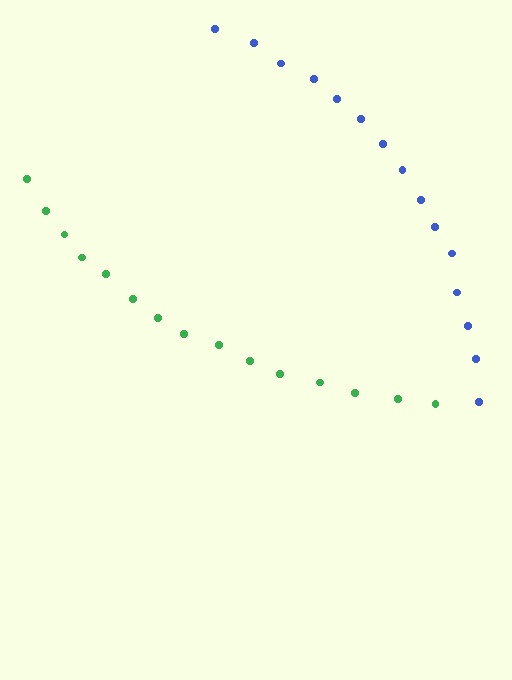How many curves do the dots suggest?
There are 2 distinct paths.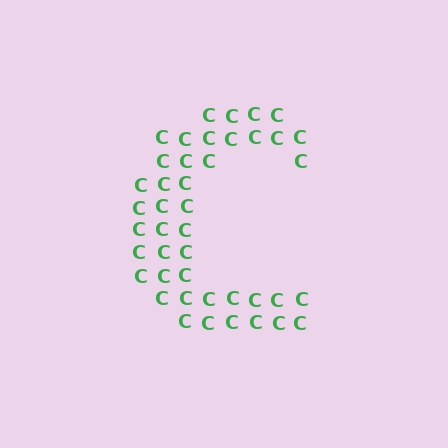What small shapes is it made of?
It is made of small letter C's.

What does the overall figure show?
The overall figure shows the letter C.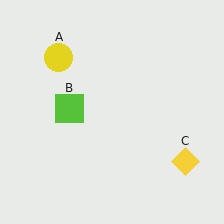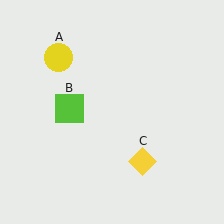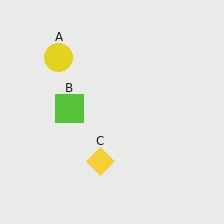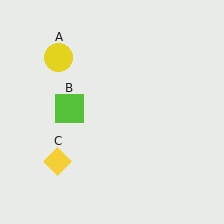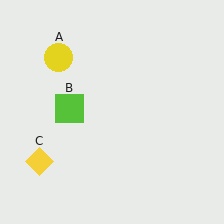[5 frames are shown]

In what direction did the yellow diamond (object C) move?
The yellow diamond (object C) moved left.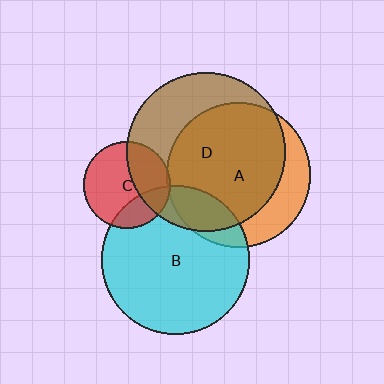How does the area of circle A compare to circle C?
Approximately 2.8 times.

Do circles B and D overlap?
Yes.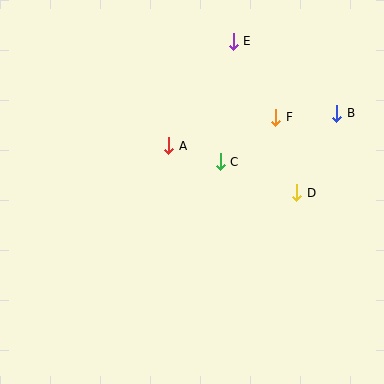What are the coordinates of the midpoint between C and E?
The midpoint between C and E is at (227, 101).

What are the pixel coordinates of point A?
Point A is at (169, 146).